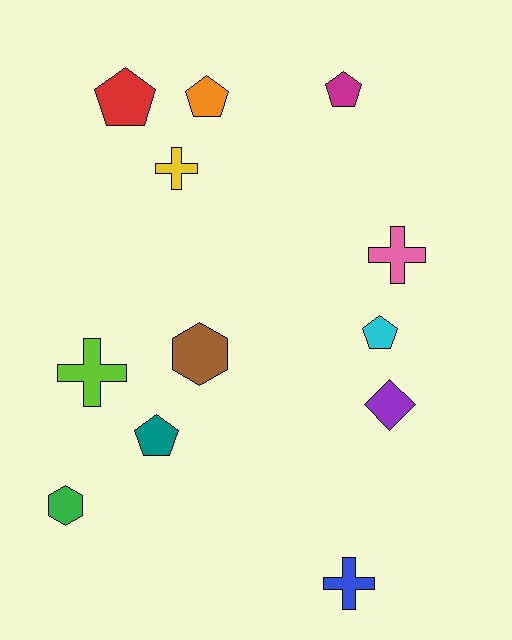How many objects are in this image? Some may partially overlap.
There are 12 objects.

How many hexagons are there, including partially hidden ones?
There are 2 hexagons.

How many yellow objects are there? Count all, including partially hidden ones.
There is 1 yellow object.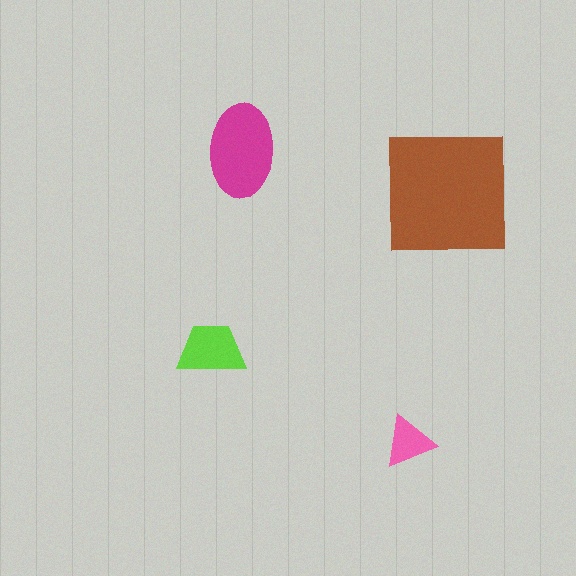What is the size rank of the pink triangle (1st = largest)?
4th.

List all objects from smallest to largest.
The pink triangle, the lime trapezoid, the magenta ellipse, the brown square.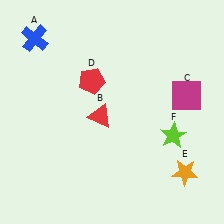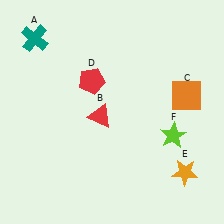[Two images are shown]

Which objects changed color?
A changed from blue to teal. C changed from magenta to orange.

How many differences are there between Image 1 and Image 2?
There are 2 differences between the two images.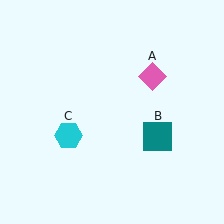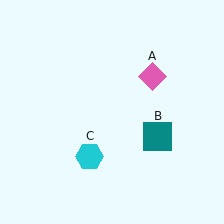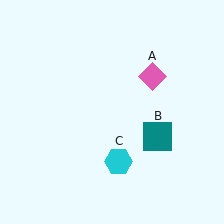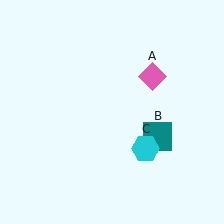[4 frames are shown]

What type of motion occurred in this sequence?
The cyan hexagon (object C) rotated counterclockwise around the center of the scene.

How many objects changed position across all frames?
1 object changed position: cyan hexagon (object C).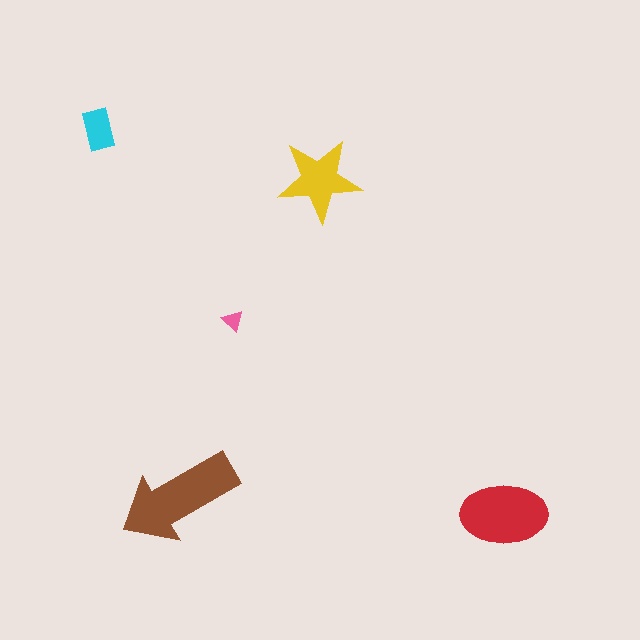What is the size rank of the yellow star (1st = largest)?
3rd.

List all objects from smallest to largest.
The pink triangle, the cyan rectangle, the yellow star, the red ellipse, the brown arrow.